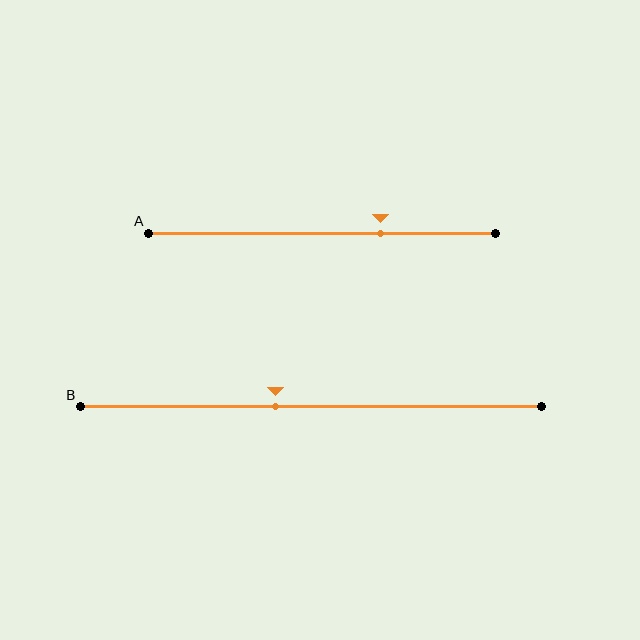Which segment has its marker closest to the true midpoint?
Segment B has its marker closest to the true midpoint.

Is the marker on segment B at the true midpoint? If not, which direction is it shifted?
No, the marker on segment B is shifted to the left by about 8% of the segment length.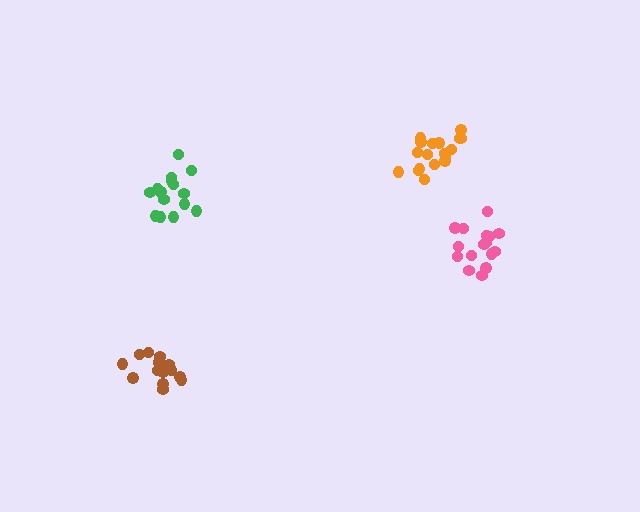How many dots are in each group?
Group 1: 18 dots, Group 2: 15 dots, Group 3: 15 dots, Group 4: 16 dots (64 total).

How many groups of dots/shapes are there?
There are 4 groups.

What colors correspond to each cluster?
The clusters are colored: orange, green, brown, pink.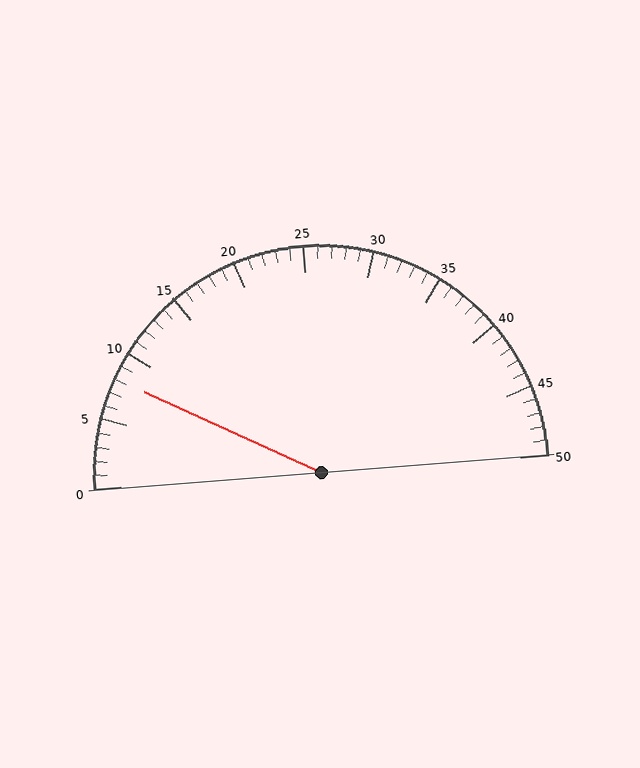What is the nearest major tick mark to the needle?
The nearest major tick mark is 10.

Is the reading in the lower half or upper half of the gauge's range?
The reading is in the lower half of the range (0 to 50).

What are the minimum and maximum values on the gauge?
The gauge ranges from 0 to 50.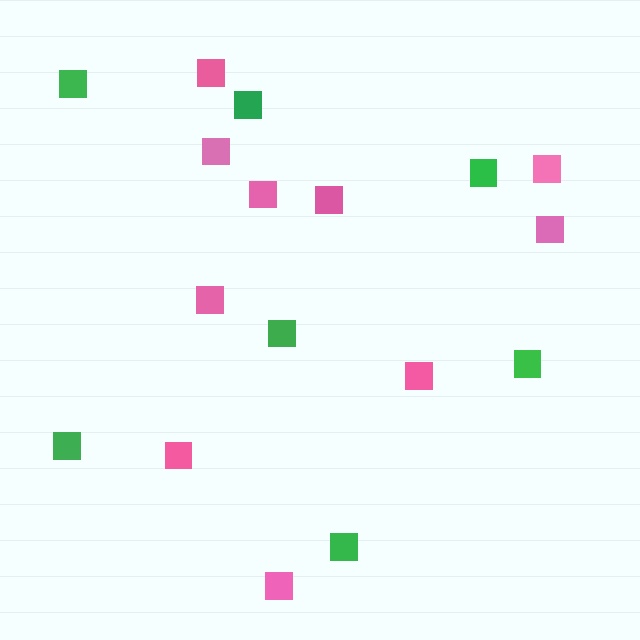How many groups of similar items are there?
There are 2 groups: one group of green squares (7) and one group of pink squares (10).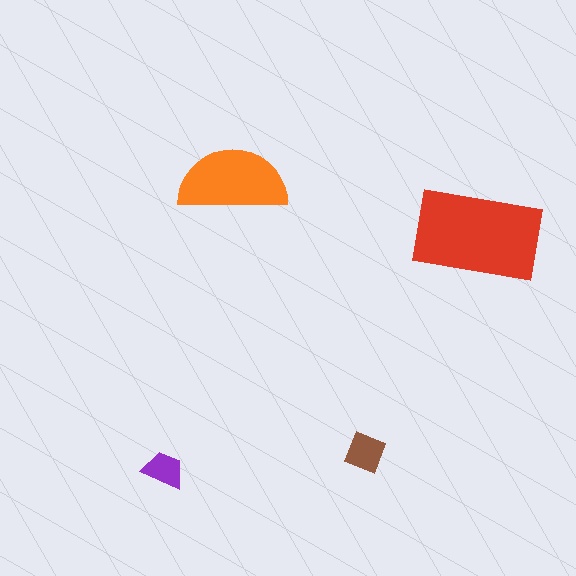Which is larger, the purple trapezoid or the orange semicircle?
The orange semicircle.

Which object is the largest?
The red rectangle.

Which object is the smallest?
The purple trapezoid.